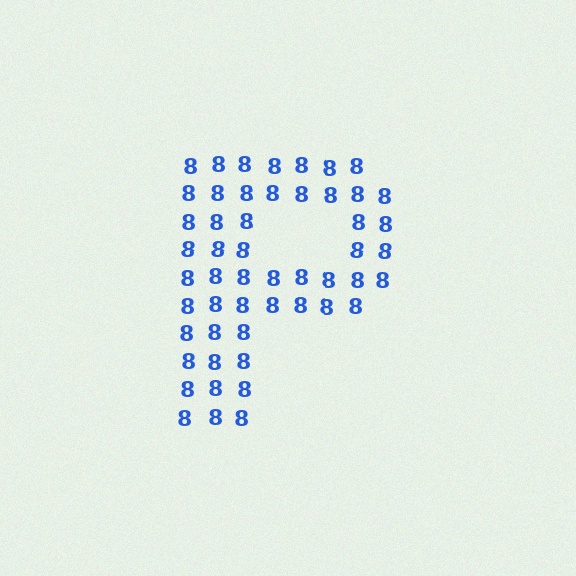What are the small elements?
The small elements are digit 8's.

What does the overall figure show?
The overall figure shows the letter P.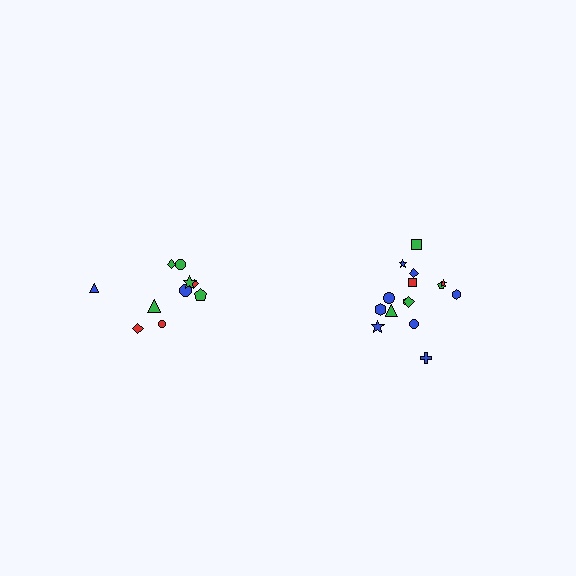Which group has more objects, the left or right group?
The right group.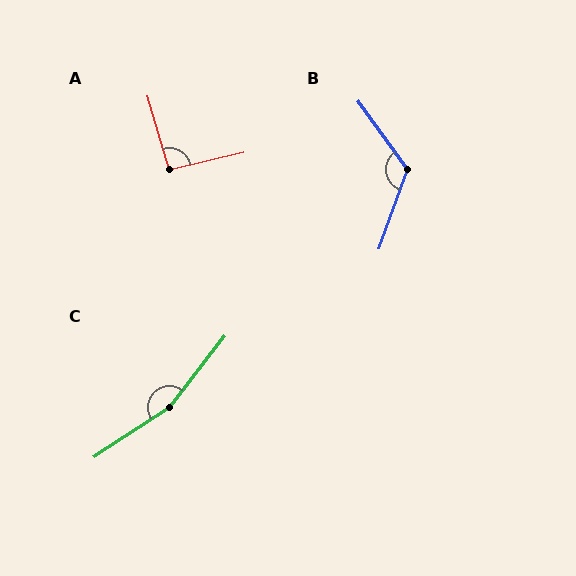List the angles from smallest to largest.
A (93°), B (124°), C (161°).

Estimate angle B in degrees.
Approximately 124 degrees.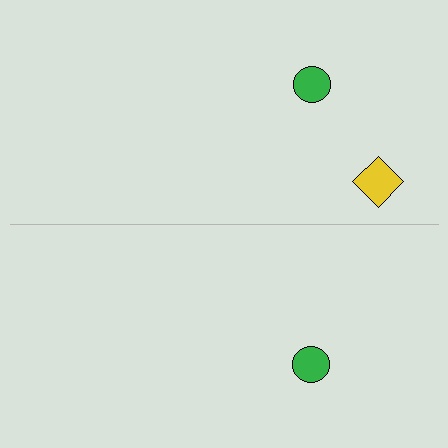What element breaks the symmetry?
A yellow diamond is missing from the bottom side.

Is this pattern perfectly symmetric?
No, the pattern is not perfectly symmetric. A yellow diamond is missing from the bottom side.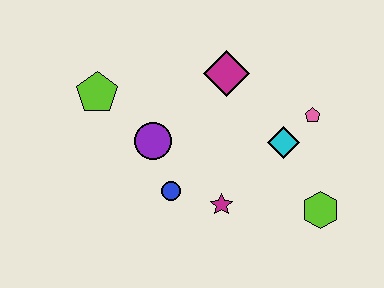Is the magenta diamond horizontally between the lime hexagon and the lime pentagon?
Yes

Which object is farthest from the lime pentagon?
The lime hexagon is farthest from the lime pentagon.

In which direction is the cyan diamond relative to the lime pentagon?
The cyan diamond is to the right of the lime pentagon.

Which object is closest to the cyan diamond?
The pink pentagon is closest to the cyan diamond.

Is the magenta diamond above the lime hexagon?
Yes